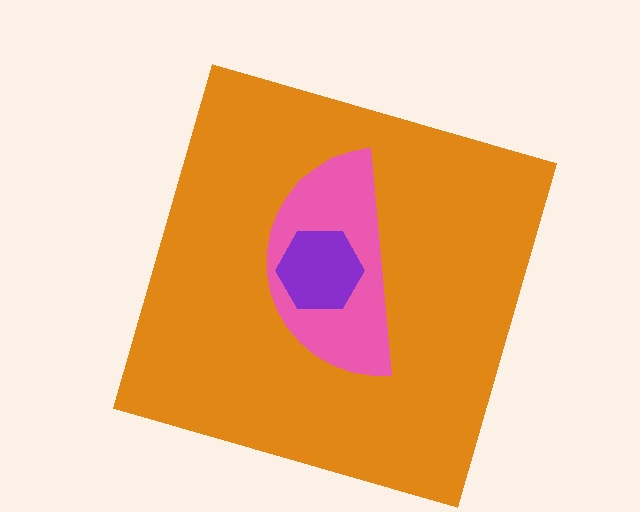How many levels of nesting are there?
3.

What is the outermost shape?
The orange square.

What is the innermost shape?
The purple hexagon.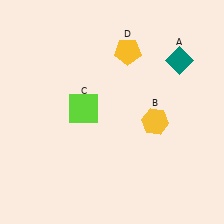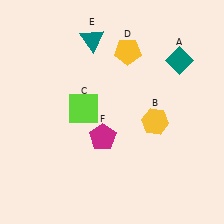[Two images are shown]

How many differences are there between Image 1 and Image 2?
There are 2 differences between the two images.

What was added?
A teal triangle (E), a magenta pentagon (F) were added in Image 2.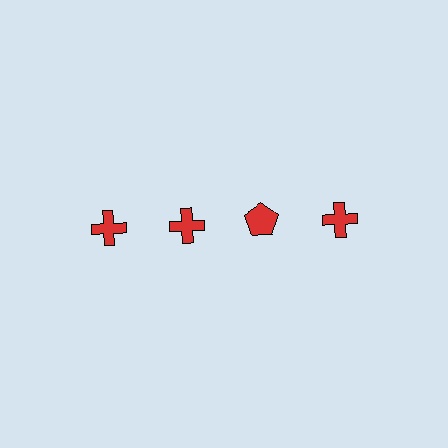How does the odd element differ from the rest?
It has a different shape: pentagon instead of cross.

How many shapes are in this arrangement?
There are 4 shapes arranged in a grid pattern.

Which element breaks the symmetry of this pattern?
The red pentagon in the top row, center column breaks the symmetry. All other shapes are red crosses.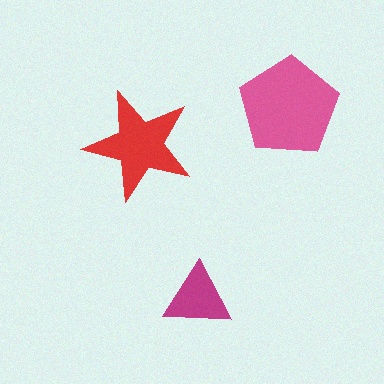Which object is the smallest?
The magenta triangle.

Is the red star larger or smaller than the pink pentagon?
Smaller.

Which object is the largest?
The pink pentagon.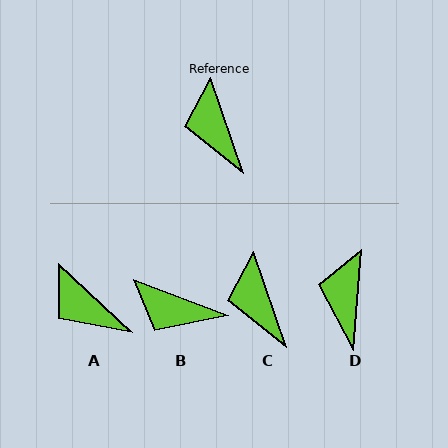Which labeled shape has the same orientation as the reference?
C.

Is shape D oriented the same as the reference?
No, it is off by about 23 degrees.